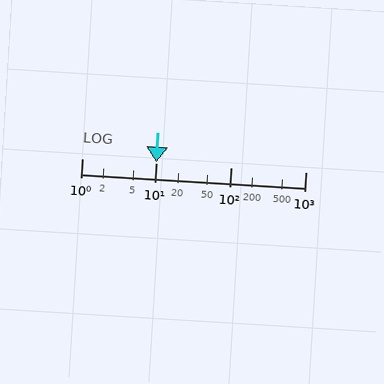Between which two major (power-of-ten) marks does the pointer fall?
The pointer is between 10 and 100.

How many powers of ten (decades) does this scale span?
The scale spans 3 decades, from 1 to 1000.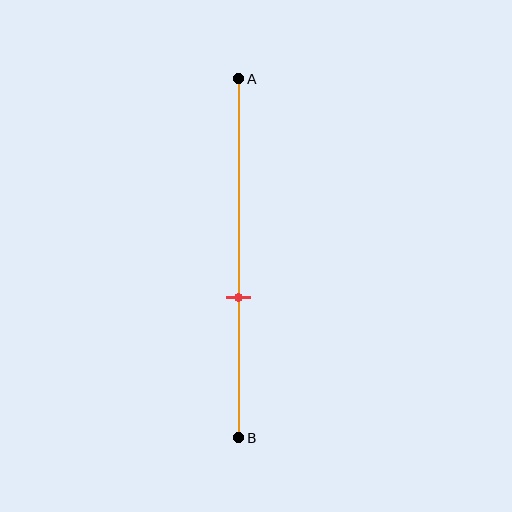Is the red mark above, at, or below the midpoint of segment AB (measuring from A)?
The red mark is below the midpoint of segment AB.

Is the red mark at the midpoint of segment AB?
No, the mark is at about 60% from A, not at the 50% midpoint.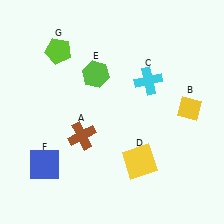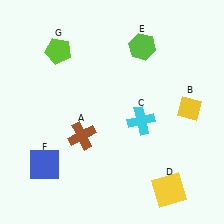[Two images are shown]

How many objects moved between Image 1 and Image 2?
3 objects moved between the two images.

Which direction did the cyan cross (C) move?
The cyan cross (C) moved down.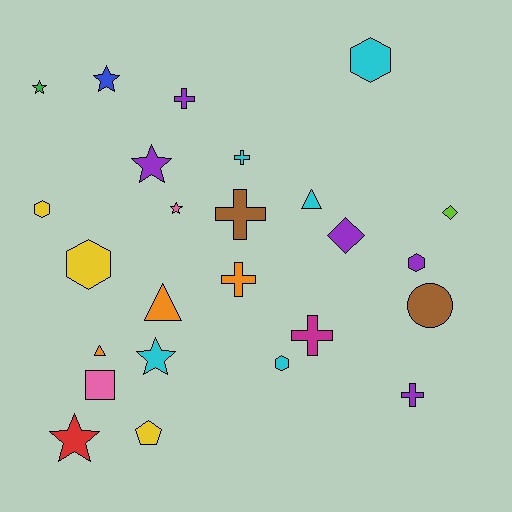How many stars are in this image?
There are 6 stars.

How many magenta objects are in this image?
There is 1 magenta object.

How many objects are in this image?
There are 25 objects.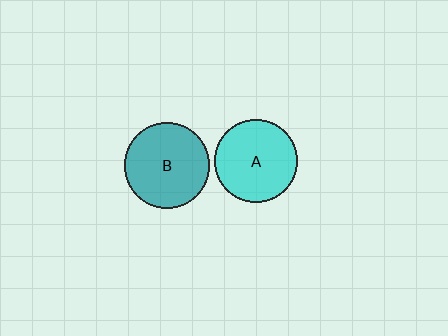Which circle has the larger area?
Circle B (teal).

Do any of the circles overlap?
No, none of the circles overlap.